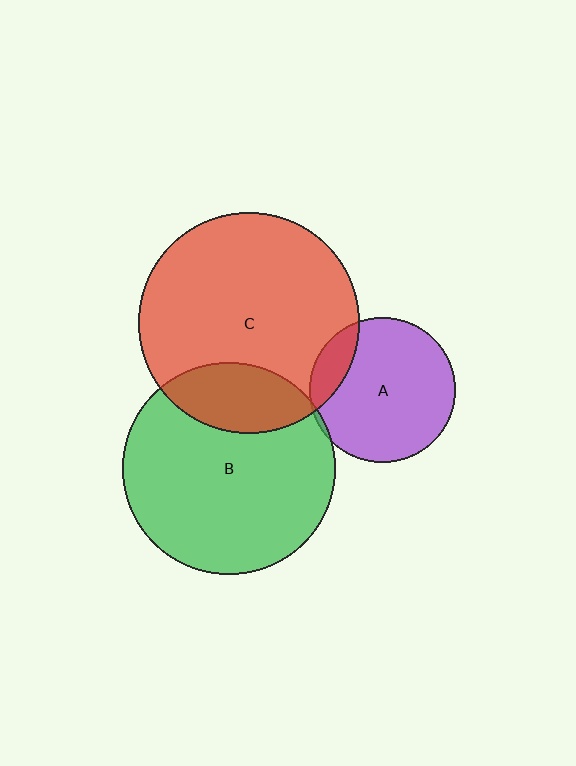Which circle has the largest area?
Circle C (red).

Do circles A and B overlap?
Yes.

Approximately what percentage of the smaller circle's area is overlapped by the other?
Approximately 5%.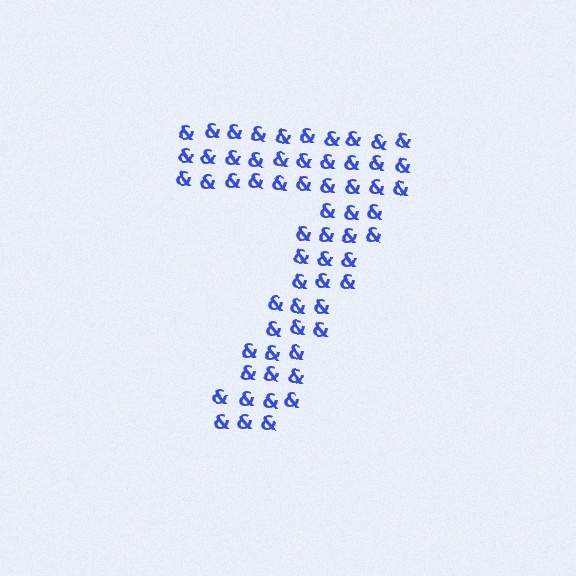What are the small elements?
The small elements are ampersands.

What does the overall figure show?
The overall figure shows the digit 7.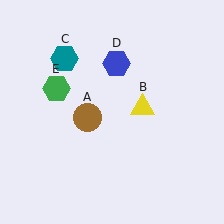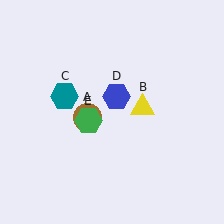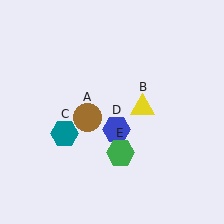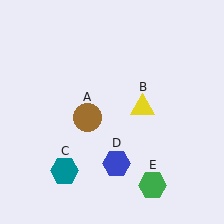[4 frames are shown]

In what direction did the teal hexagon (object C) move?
The teal hexagon (object C) moved down.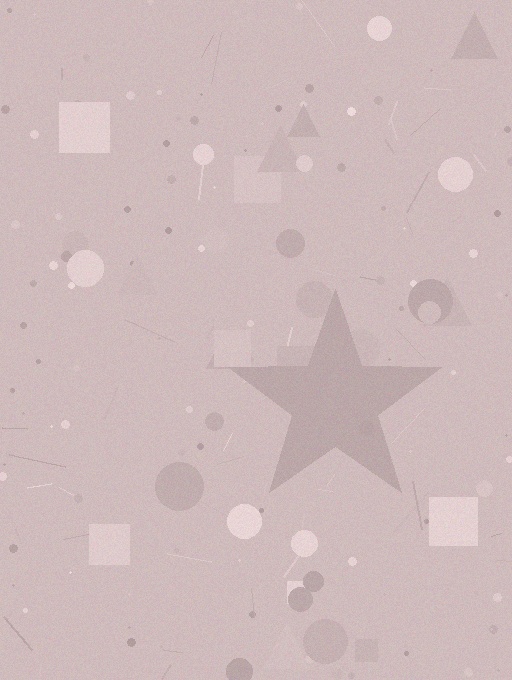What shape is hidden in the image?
A star is hidden in the image.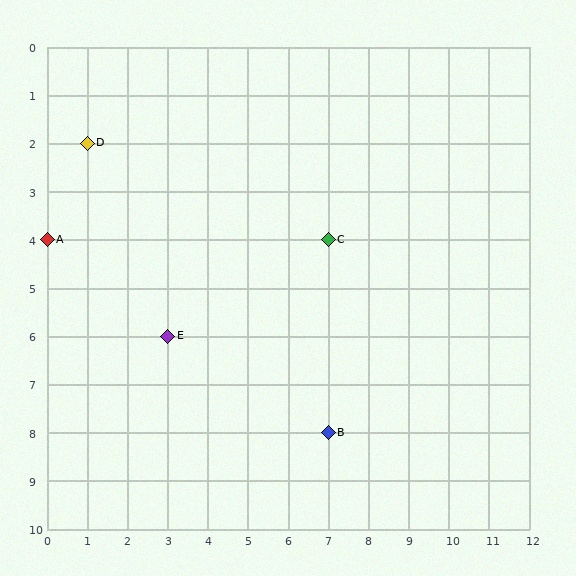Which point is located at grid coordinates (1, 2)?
Point D is at (1, 2).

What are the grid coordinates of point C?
Point C is at grid coordinates (7, 4).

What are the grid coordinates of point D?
Point D is at grid coordinates (1, 2).